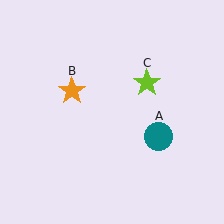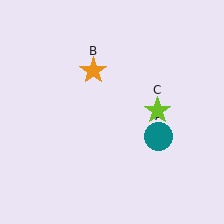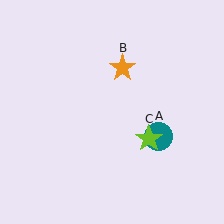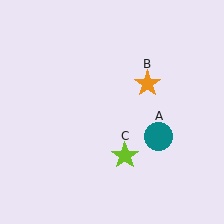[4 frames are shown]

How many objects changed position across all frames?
2 objects changed position: orange star (object B), lime star (object C).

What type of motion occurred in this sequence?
The orange star (object B), lime star (object C) rotated clockwise around the center of the scene.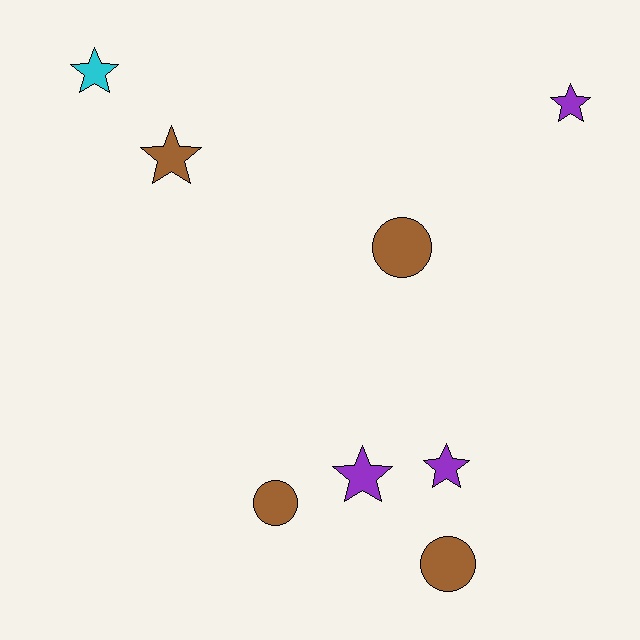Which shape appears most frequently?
Star, with 5 objects.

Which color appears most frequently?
Brown, with 4 objects.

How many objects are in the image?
There are 8 objects.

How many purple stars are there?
There are 3 purple stars.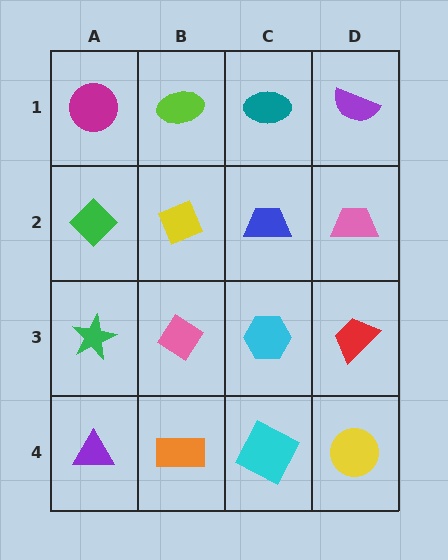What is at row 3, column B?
A pink diamond.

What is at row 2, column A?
A green diamond.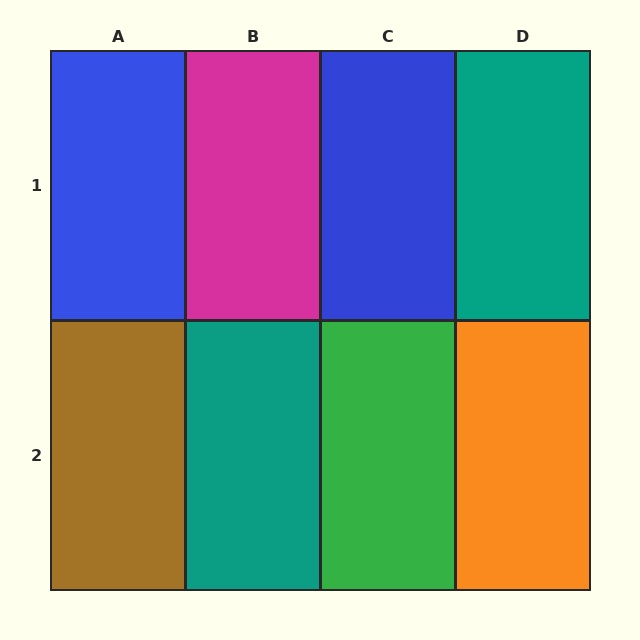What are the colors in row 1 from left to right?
Blue, magenta, blue, teal.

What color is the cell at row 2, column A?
Brown.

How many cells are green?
1 cell is green.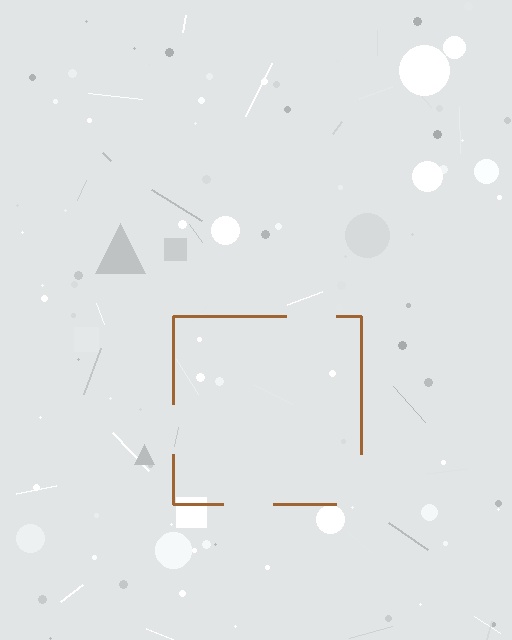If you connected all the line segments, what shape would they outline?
They would outline a square.